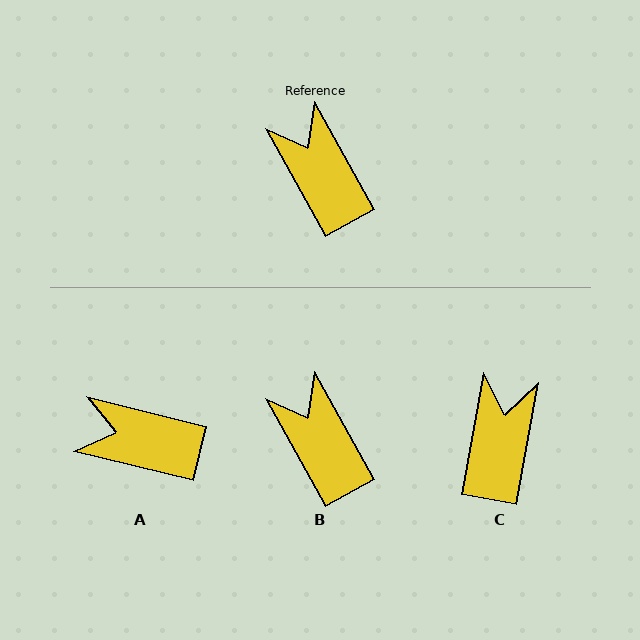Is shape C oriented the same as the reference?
No, it is off by about 39 degrees.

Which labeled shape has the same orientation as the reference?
B.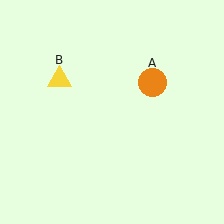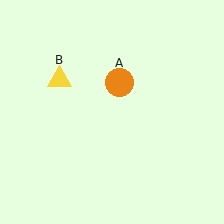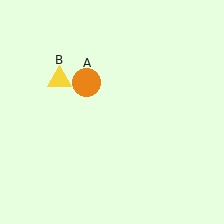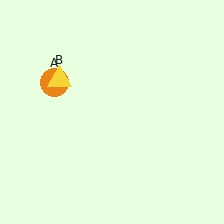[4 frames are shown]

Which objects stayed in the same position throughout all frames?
Yellow triangle (object B) remained stationary.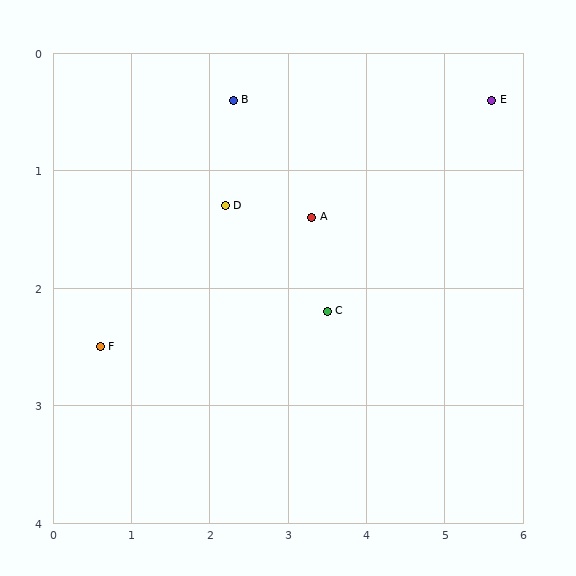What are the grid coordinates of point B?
Point B is at approximately (2.3, 0.4).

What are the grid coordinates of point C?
Point C is at approximately (3.5, 2.2).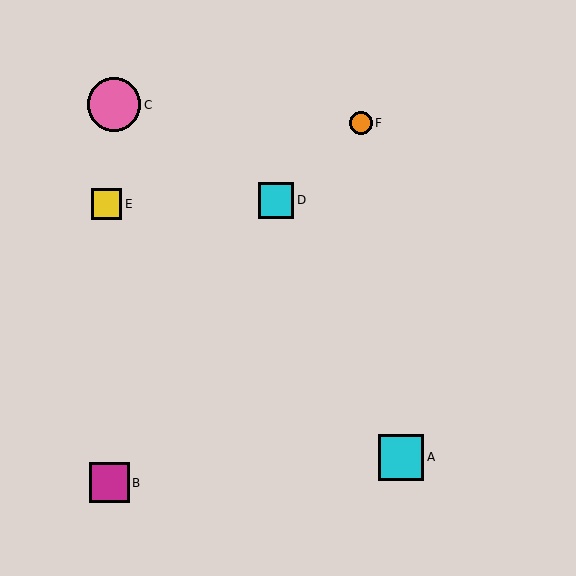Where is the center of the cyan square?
The center of the cyan square is at (276, 200).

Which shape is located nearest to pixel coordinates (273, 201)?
The cyan square (labeled D) at (276, 200) is nearest to that location.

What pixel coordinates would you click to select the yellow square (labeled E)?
Click at (106, 204) to select the yellow square E.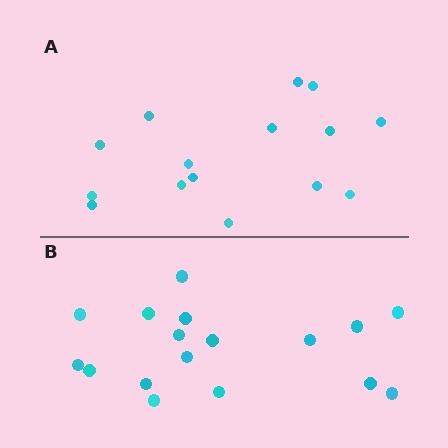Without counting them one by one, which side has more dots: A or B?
Region B (the bottom region) has more dots.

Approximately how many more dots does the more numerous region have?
Region B has just a few more — roughly 2 or 3 more dots than region A.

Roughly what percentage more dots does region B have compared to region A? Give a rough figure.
About 15% more.